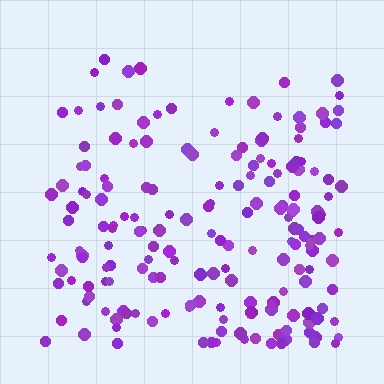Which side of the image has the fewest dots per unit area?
The top.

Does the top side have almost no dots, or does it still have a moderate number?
Still a moderate number, just noticeably fewer than the bottom.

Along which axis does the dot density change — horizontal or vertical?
Vertical.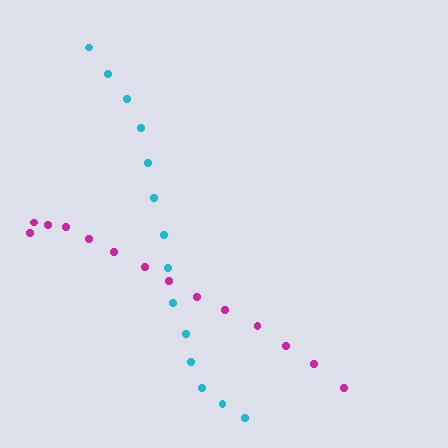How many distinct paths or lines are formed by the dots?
There are 2 distinct paths.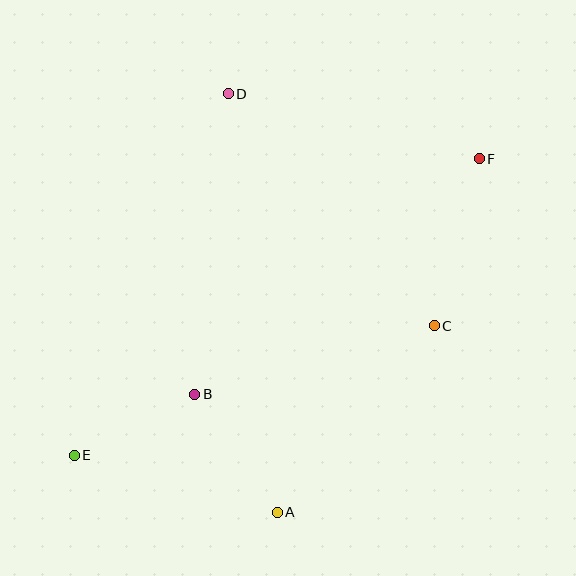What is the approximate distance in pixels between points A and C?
The distance between A and C is approximately 244 pixels.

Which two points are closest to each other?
Points B and E are closest to each other.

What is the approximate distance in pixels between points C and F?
The distance between C and F is approximately 173 pixels.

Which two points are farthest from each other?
Points E and F are farthest from each other.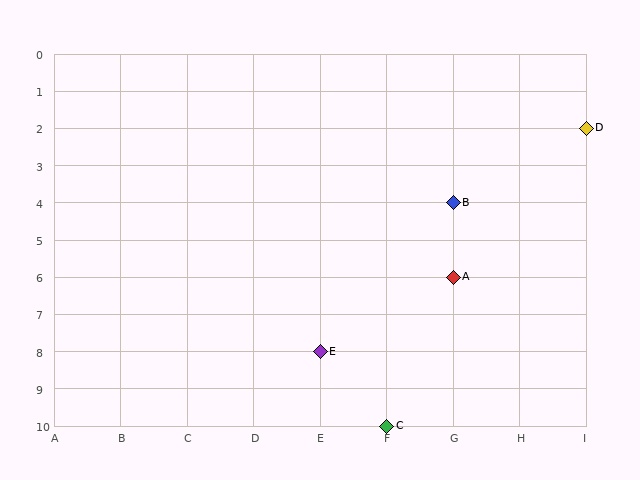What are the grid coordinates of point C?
Point C is at grid coordinates (F, 10).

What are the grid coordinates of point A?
Point A is at grid coordinates (G, 6).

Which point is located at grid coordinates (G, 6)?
Point A is at (G, 6).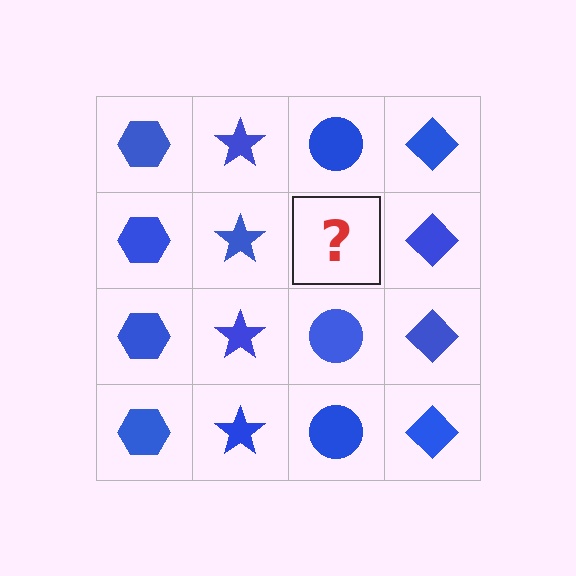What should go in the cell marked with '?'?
The missing cell should contain a blue circle.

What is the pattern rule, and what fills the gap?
The rule is that each column has a consistent shape. The gap should be filled with a blue circle.